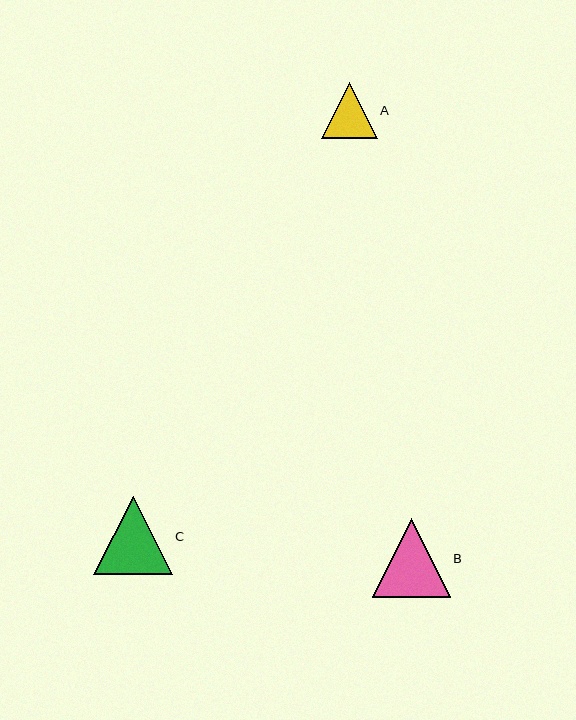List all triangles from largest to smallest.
From largest to smallest: B, C, A.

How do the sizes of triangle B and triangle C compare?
Triangle B and triangle C are approximately the same size.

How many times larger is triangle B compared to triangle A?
Triangle B is approximately 1.4 times the size of triangle A.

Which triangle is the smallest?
Triangle A is the smallest with a size of approximately 56 pixels.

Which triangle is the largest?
Triangle B is the largest with a size of approximately 78 pixels.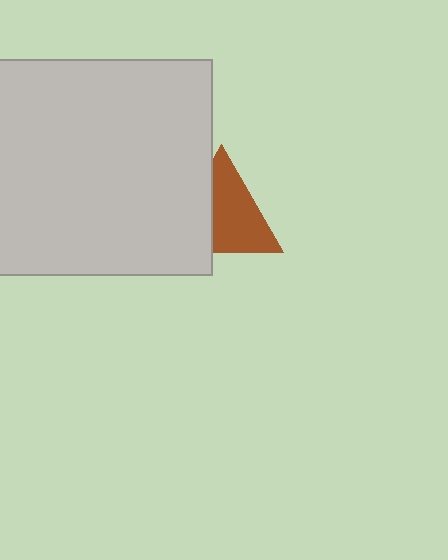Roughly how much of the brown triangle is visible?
About half of it is visible (roughly 62%).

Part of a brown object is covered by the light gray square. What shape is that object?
It is a triangle.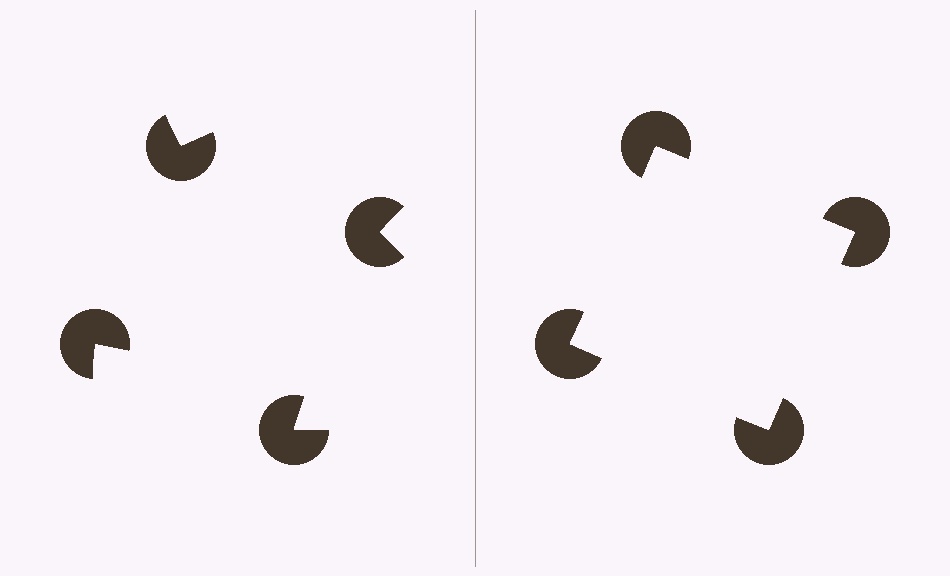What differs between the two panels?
The pac-man discs are positioned identically on both sides; only the wedge orientations differ. On the right they align to a square; on the left they are misaligned.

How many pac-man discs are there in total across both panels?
8 — 4 on each side.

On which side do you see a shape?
An illusory square appears on the right side. On the left side the wedge cuts are rotated, so no coherent shape forms.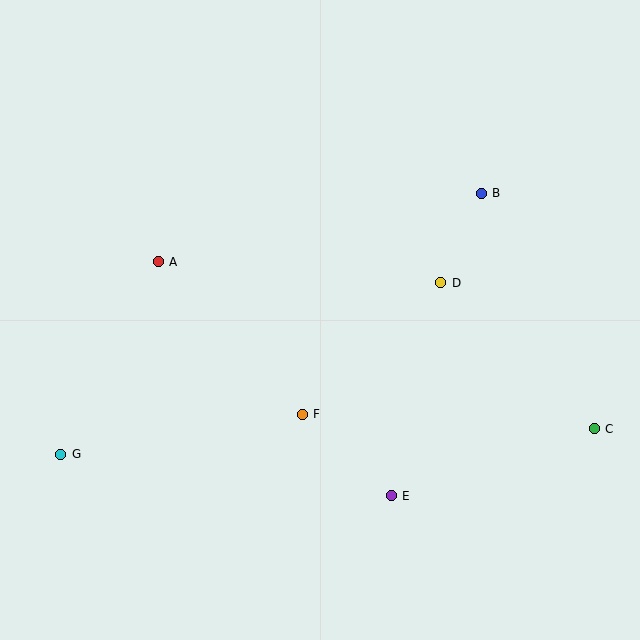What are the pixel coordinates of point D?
Point D is at (441, 283).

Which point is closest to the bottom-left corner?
Point G is closest to the bottom-left corner.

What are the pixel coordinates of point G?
Point G is at (61, 454).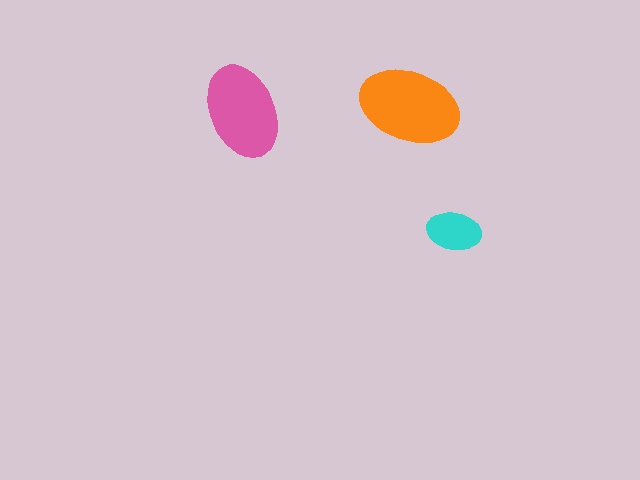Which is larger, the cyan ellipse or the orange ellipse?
The orange one.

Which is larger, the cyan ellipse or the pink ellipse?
The pink one.